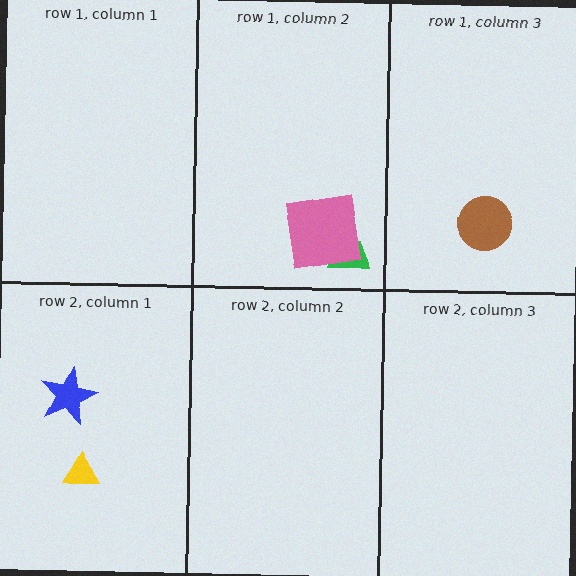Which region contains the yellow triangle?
The row 2, column 1 region.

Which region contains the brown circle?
The row 1, column 3 region.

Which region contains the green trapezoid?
The row 1, column 2 region.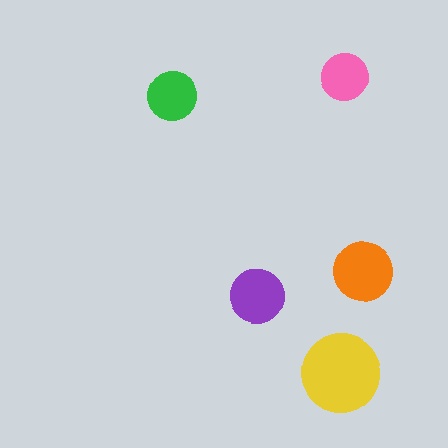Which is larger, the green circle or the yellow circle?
The yellow one.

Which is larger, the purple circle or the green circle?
The purple one.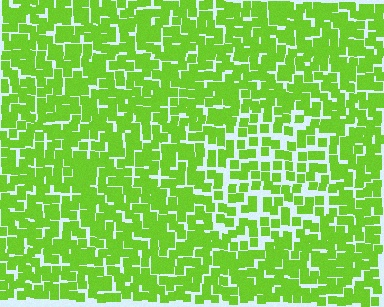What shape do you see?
I see a circle.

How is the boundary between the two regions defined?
The boundary is defined by a change in element density (approximately 1.6x ratio). All elements are the same color, size, and shape.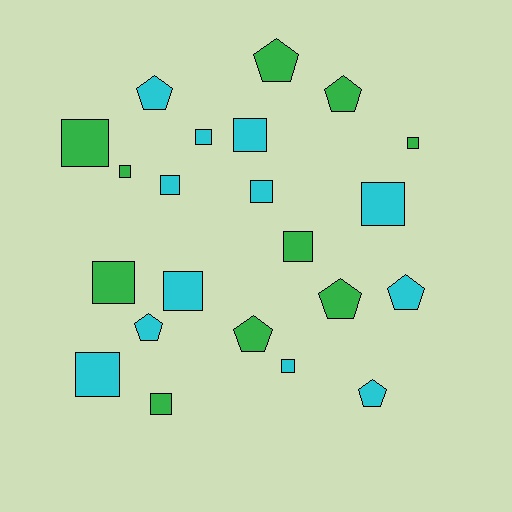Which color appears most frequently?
Cyan, with 12 objects.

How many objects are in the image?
There are 22 objects.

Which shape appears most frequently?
Square, with 14 objects.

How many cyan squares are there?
There are 8 cyan squares.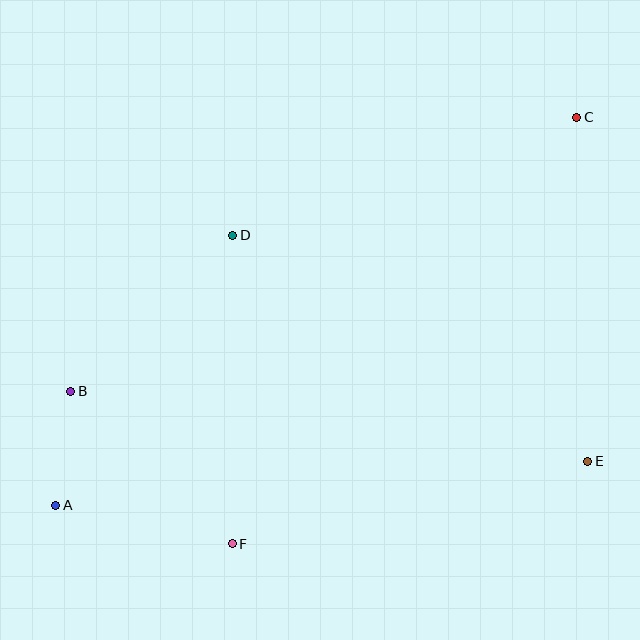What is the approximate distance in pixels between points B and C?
The distance between B and C is approximately 576 pixels.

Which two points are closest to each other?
Points A and B are closest to each other.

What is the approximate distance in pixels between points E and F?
The distance between E and F is approximately 365 pixels.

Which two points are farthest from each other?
Points A and C are farthest from each other.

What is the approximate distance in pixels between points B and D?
The distance between B and D is approximately 225 pixels.